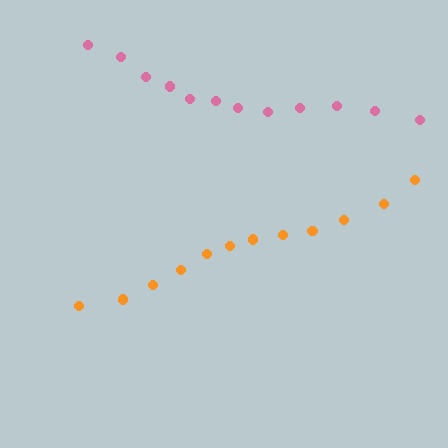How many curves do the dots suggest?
There are 2 distinct paths.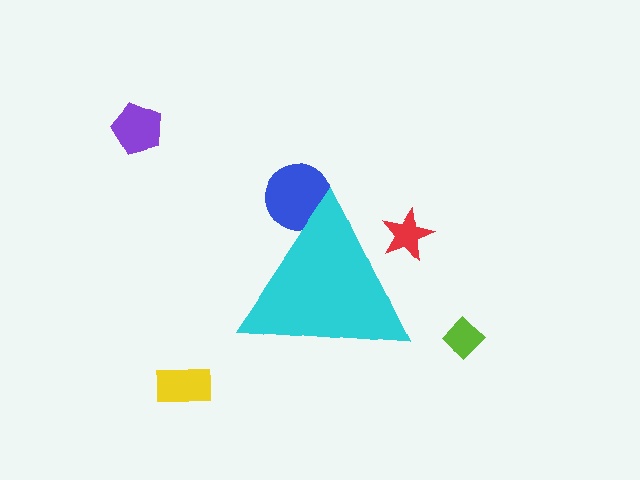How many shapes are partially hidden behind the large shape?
2 shapes are partially hidden.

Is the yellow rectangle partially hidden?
No, the yellow rectangle is fully visible.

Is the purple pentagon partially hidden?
No, the purple pentagon is fully visible.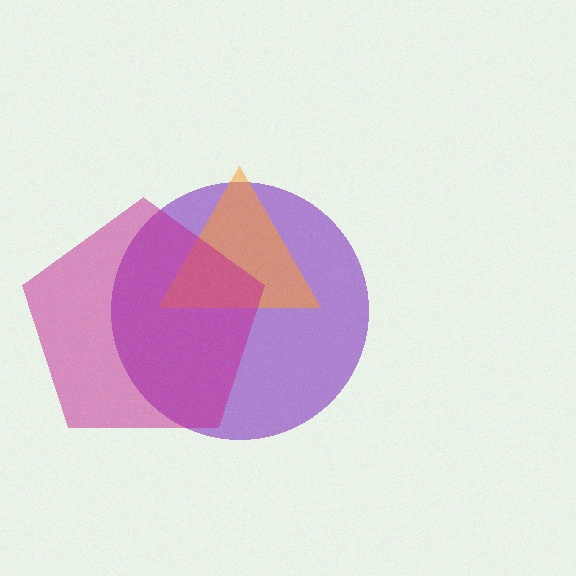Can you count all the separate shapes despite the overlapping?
Yes, there are 3 separate shapes.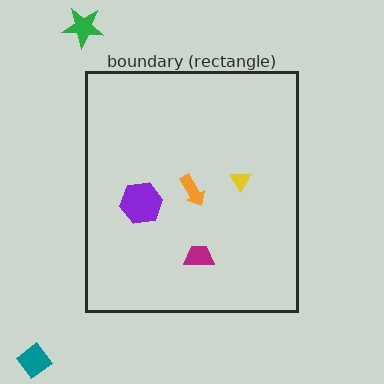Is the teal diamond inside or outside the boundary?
Outside.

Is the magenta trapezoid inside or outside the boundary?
Inside.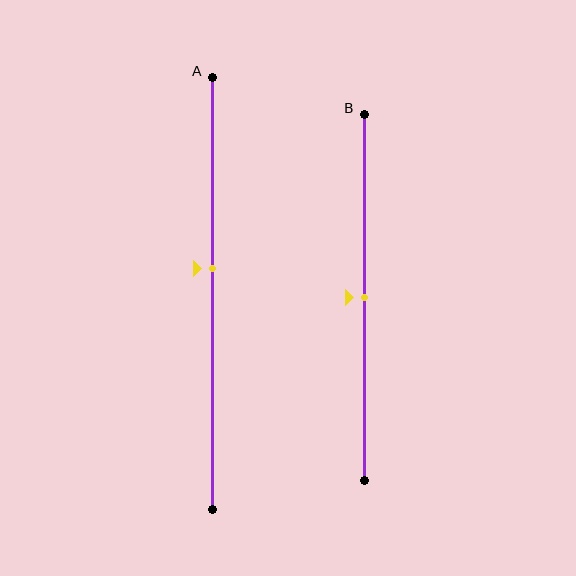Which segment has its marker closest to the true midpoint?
Segment B has its marker closest to the true midpoint.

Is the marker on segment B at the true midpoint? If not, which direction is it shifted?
Yes, the marker on segment B is at the true midpoint.